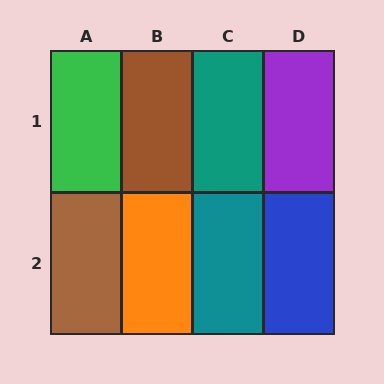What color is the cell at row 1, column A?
Green.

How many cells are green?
1 cell is green.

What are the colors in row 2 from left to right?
Brown, orange, teal, blue.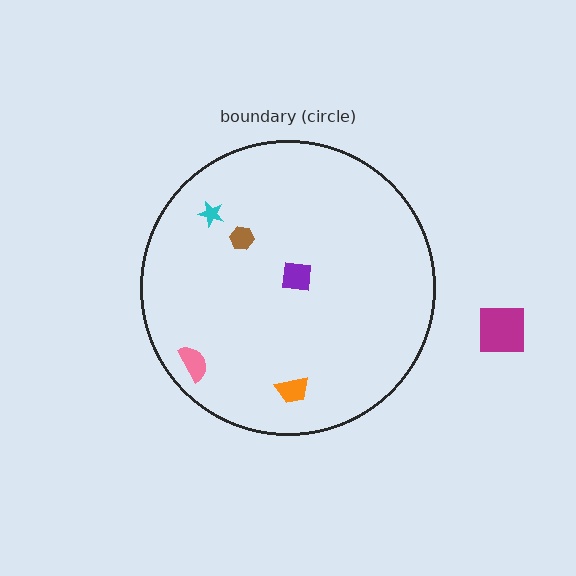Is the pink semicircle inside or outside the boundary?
Inside.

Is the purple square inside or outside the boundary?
Inside.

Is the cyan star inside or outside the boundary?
Inside.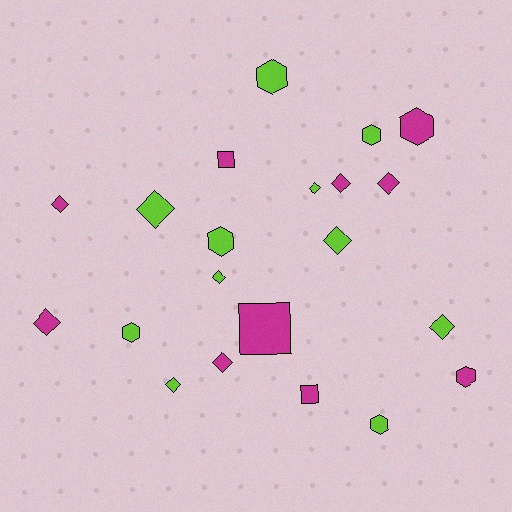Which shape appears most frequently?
Diamond, with 11 objects.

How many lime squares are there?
There are no lime squares.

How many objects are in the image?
There are 21 objects.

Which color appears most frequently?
Lime, with 11 objects.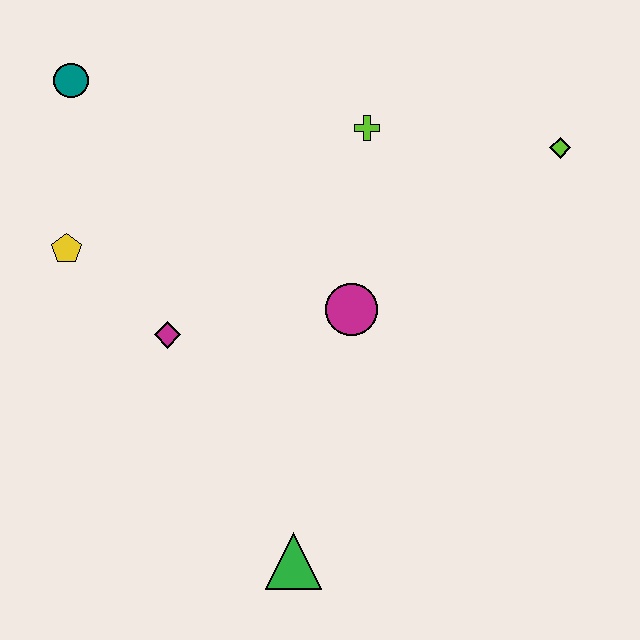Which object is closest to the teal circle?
The yellow pentagon is closest to the teal circle.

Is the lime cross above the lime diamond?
Yes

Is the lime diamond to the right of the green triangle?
Yes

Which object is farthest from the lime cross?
The green triangle is farthest from the lime cross.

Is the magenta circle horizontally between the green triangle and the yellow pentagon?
No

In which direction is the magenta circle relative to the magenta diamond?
The magenta circle is to the right of the magenta diamond.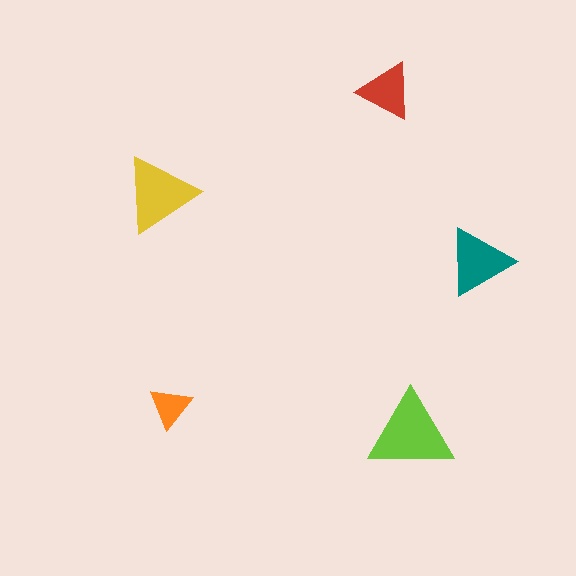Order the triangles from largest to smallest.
the lime one, the yellow one, the teal one, the red one, the orange one.